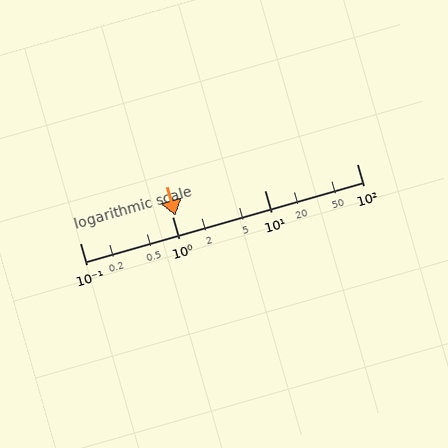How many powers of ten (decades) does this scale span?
The scale spans 3 decades, from 0.1 to 100.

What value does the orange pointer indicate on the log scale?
The pointer indicates approximately 1.1.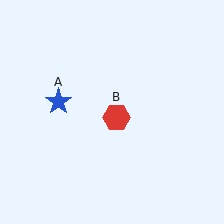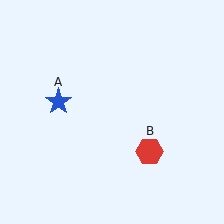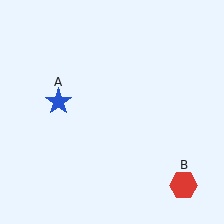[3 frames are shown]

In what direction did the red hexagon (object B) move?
The red hexagon (object B) moved down and to the right.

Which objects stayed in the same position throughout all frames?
Blue star (object A) remained stationary.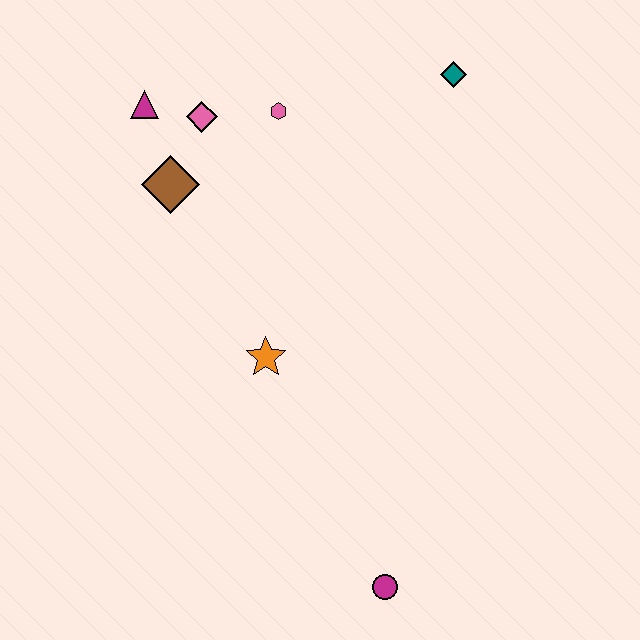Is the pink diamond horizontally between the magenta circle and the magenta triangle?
Yes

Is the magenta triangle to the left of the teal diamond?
Yes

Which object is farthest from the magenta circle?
The magenta triangle is farthest from the magenta circle.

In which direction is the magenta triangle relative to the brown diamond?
The magenta triangle is above the brown diamond.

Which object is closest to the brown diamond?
The pink diamond is closest to the brown diamond.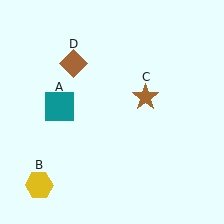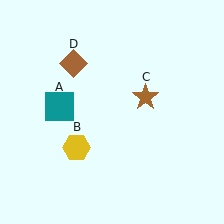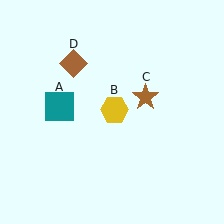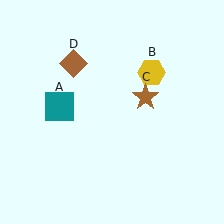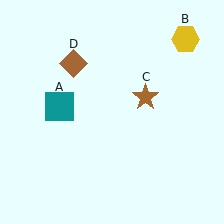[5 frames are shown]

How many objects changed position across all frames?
1 object changed position: yellow hexagon (object B).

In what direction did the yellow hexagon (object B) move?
The yellow hexagon (object B) moved up and to the right.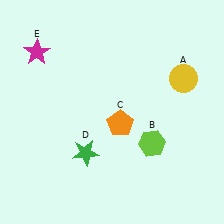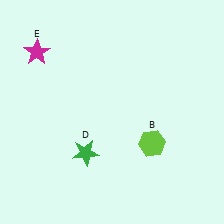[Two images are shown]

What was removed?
The orange pentagon (C), the yellow circle (A) were removed in Image 2.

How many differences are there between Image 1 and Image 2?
There are 2 differences between the two images.